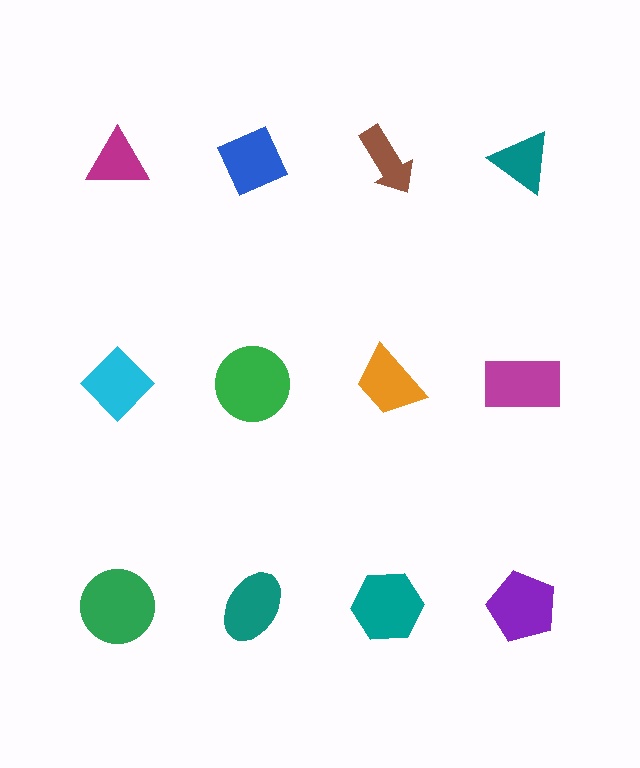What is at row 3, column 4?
A purple pentagon.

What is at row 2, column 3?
An orange trapezoid.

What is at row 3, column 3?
A teal hexagon.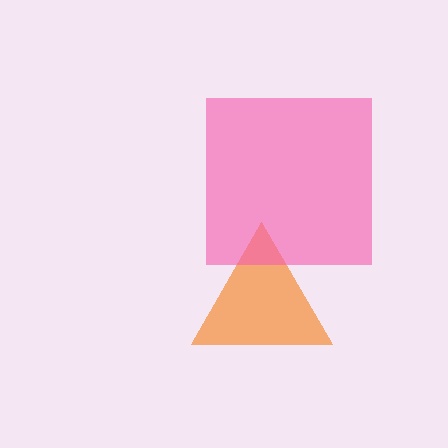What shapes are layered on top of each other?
The layered shapes are: an orange triangle, a pink square.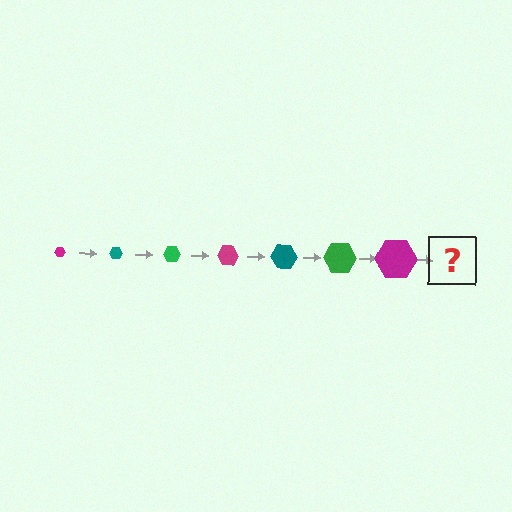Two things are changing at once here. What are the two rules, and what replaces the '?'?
The two rules are that the hexagon grows larger each step and the color cycles through magenta, teal, and green. The '?' should be a teal hexagon, larger than the previous one.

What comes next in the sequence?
The next element should be a teal hexagon, larger than the previous one.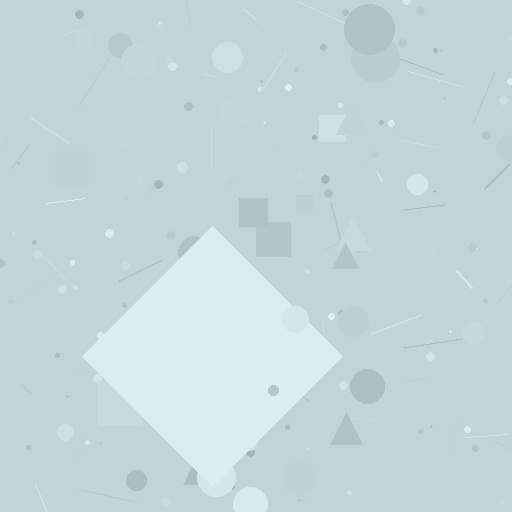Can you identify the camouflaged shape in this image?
The camouflaged shape is a diamond.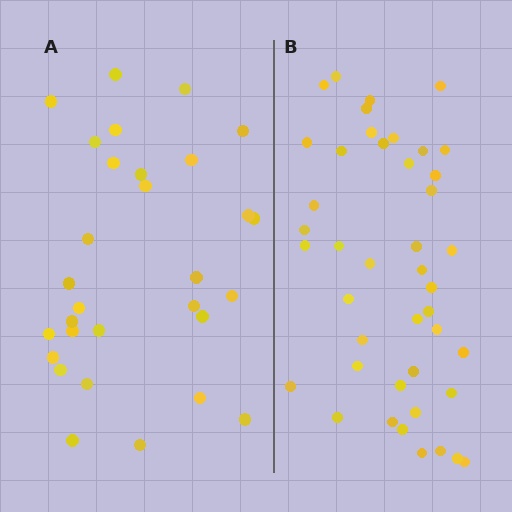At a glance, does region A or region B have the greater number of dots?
Region B (the right region) has more dots.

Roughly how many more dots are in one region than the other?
Region B has approximately 15 more dots than region A.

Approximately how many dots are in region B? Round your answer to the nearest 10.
About 40 dots. (The exact count is 43, which rounds to 40.)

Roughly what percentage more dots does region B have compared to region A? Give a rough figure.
About 45% more.